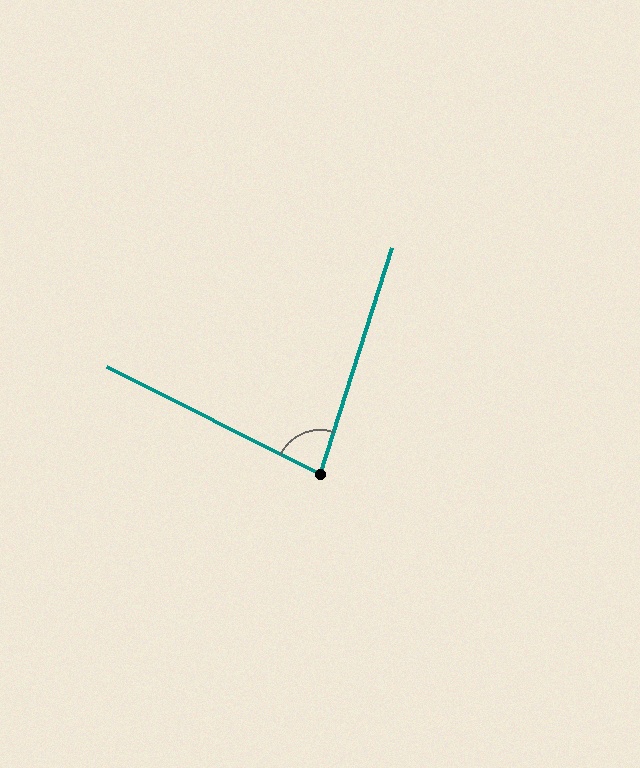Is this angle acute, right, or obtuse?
It is acute.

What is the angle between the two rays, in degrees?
Approximately 81 degrees.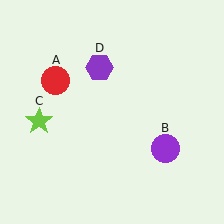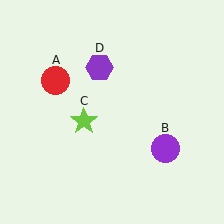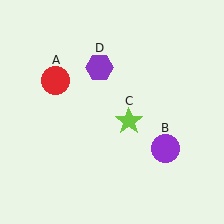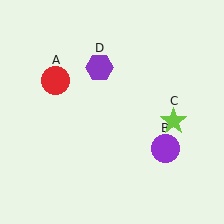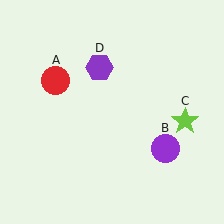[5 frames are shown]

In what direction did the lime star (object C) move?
The lime star (object C) moved right.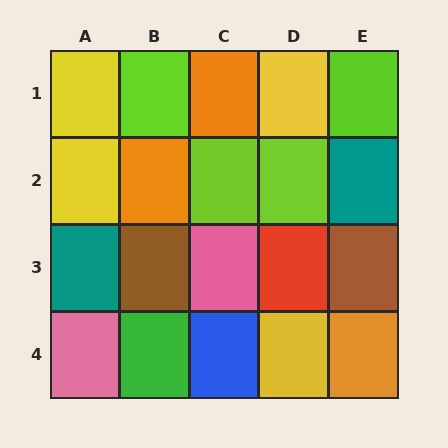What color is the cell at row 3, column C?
Pink.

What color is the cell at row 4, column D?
Yellow.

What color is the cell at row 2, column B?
Orange.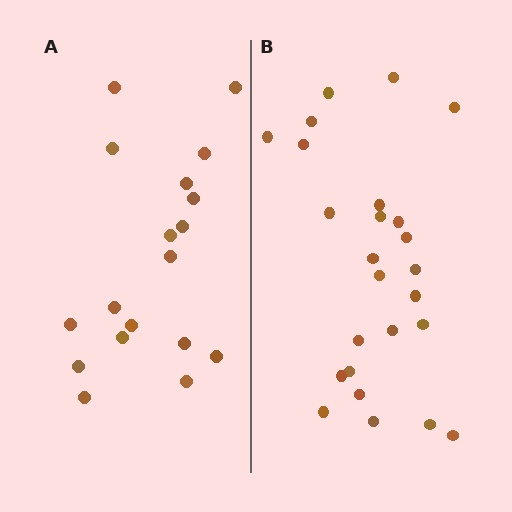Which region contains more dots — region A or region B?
Region B (the right region) has more dots.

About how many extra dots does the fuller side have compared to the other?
Region B has roughly 8 or so more dots than region A.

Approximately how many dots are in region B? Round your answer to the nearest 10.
About 20 dots. (The exact count is 25, which rounds to 20.)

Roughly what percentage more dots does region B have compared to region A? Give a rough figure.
About 40% more.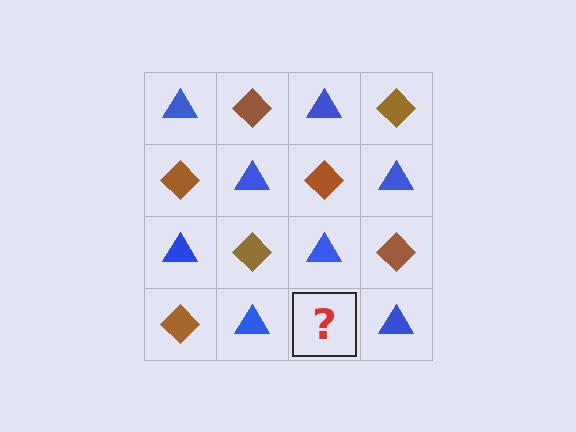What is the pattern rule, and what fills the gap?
The rule is that it alternates blue triangle and brown diamond in a checkerboard pattern. The gap should be filled with a brown diamond.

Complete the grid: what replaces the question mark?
The question mark should be replaced with a brown diamond.